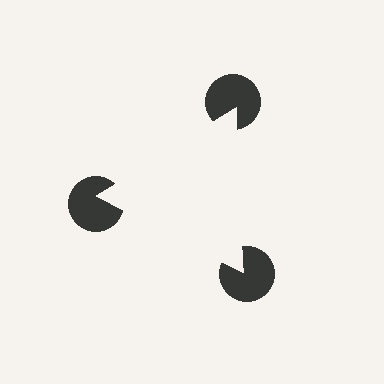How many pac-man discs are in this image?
There are 3 — one at each vertex of the illusory triangle.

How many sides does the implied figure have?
3 sides.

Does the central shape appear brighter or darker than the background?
It typically appears slightly brighter than the background, even though no actual brightness change is drawn.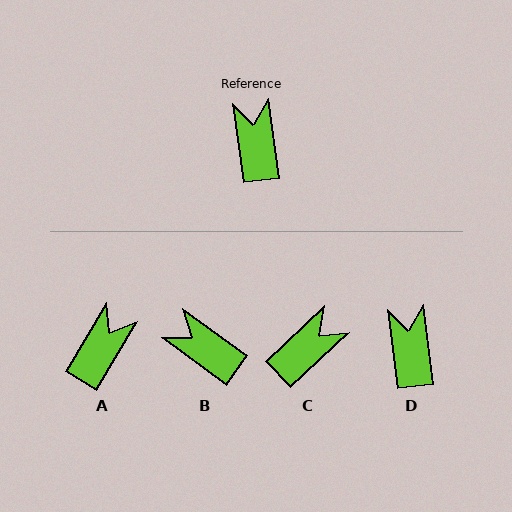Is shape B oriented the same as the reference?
No, it is off by about 46 degrees.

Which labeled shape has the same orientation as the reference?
D.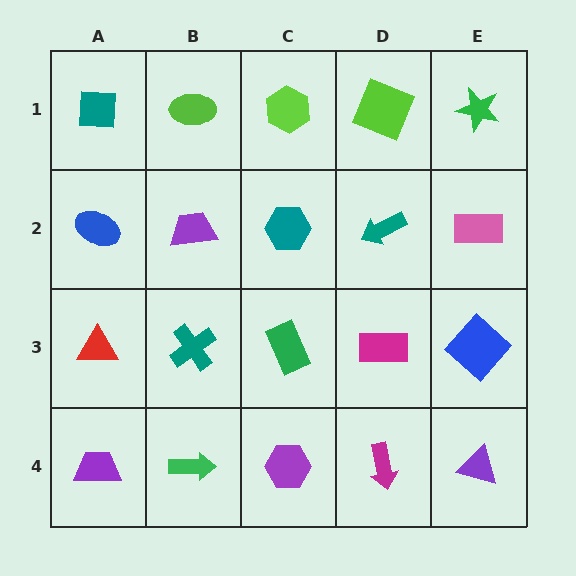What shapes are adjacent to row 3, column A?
A blue ellipse (row 2, column A), a purple trapezoid (row 4, column A), a teal cross (row 3, column B).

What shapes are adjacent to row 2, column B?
A lime ellipse (row 1, column B), a teal cross (row 3, column B), a blue ellipse (row 2, column A), a teal hexagon (row 2, column C).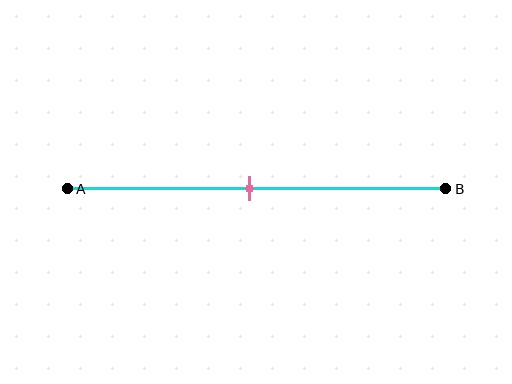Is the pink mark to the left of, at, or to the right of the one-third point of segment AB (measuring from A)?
The pink mark is to the right of the one-third point of segment AB.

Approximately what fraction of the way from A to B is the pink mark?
The pink mark is approximately 50% of the way from A to B.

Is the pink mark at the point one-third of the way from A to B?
No, the mark is at about 50% from A, not at the 33% one-third point.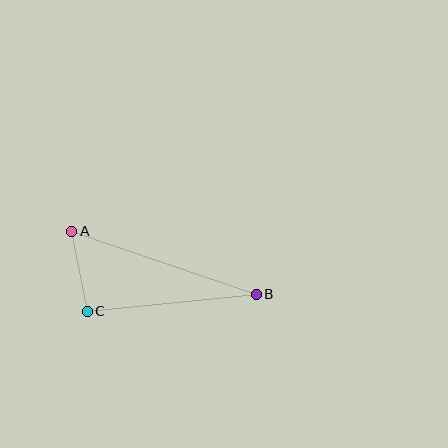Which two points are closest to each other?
Points A and C are closest to each other.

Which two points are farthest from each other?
Points A and B are farthest from each other.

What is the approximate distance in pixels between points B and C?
The distance between B and C is approximately 170 pixels.